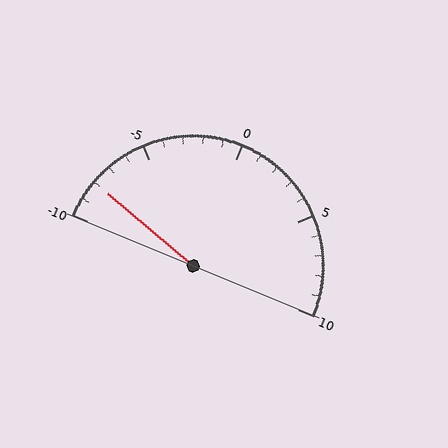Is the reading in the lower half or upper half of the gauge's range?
The reading is in the lower half of the range (-10 to 10).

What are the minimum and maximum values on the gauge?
The gauge ranges from -10 to 10.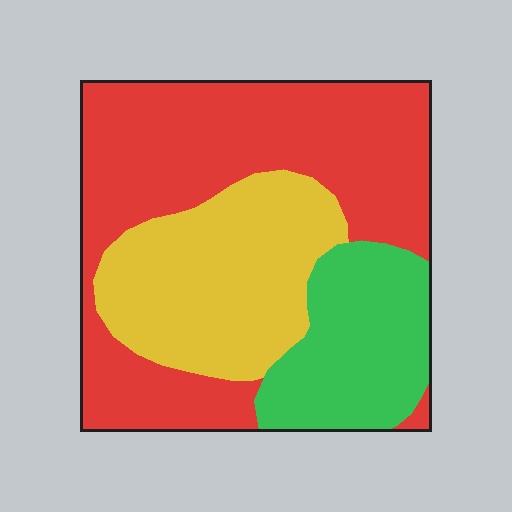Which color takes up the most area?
Red, at roughly 50%.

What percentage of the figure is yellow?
Yellow takes up between a quarter and a half of the figure.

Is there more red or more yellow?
Red.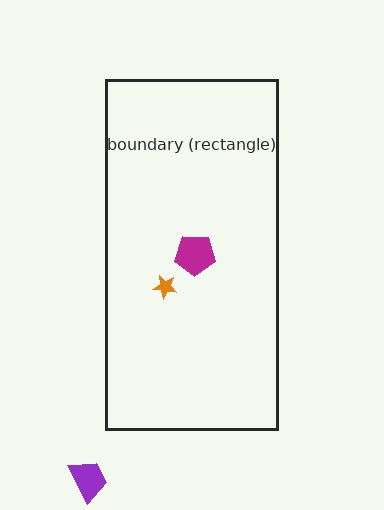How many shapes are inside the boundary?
2 inside, 1 outside.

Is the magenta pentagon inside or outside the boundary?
Inside.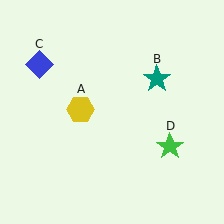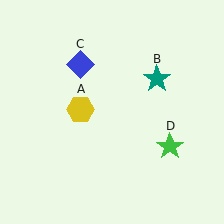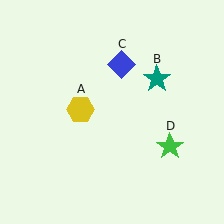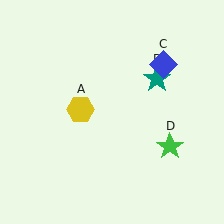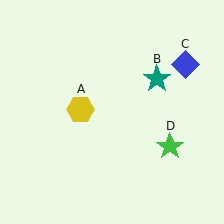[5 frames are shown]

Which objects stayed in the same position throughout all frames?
Yellow hexagon (object A) and teal star (object B) and green star (object D) remained stationary.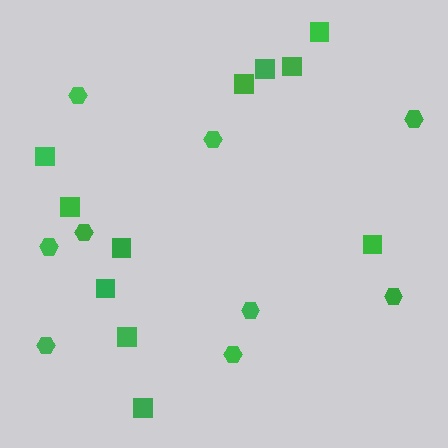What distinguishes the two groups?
There are 2 groups: one group of hexagons (9) and one group of squares (11).